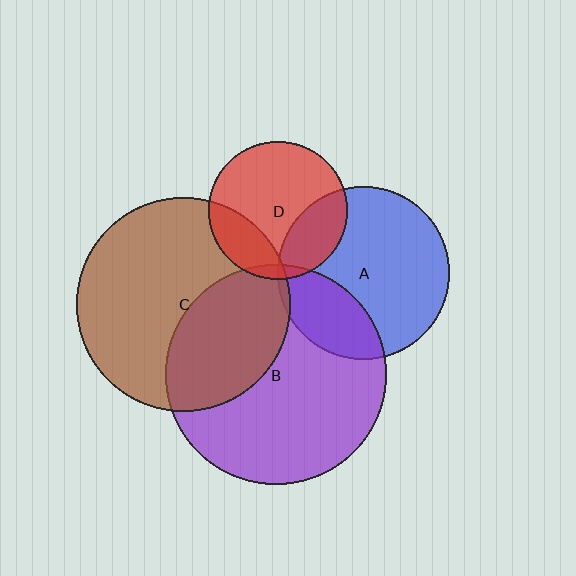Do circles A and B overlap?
Yes.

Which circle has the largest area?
Circle B (purple).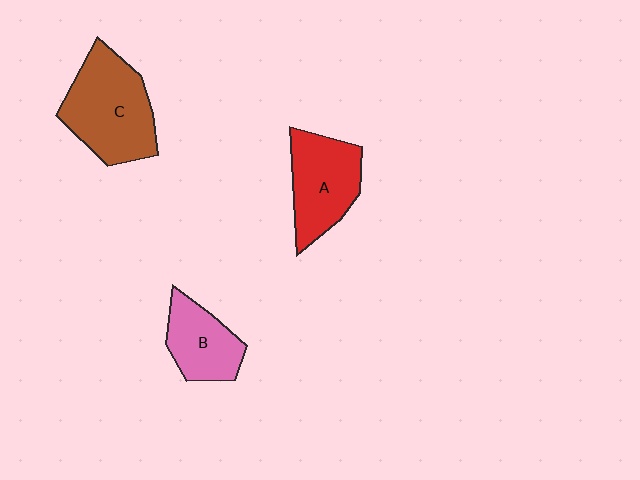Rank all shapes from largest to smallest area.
From largest to smallest: C (brown), A (red), B (pink).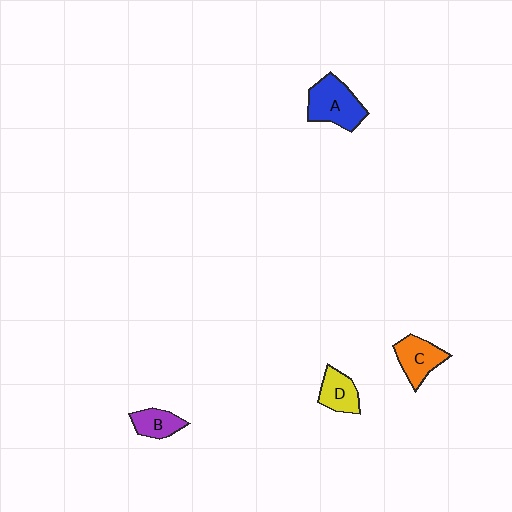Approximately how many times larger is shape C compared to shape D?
Approximately 1.2 times.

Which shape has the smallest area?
Shape B (purple).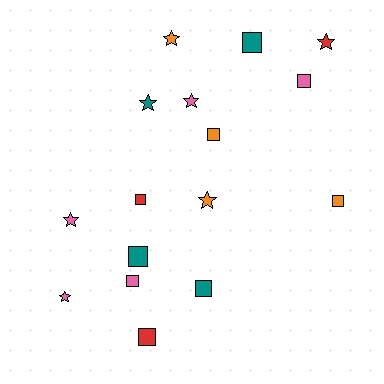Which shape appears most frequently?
Square, with 9 objects.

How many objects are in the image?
There are 16 objects.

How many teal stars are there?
There is 1 teal star.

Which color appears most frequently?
Pink, with 5 objects.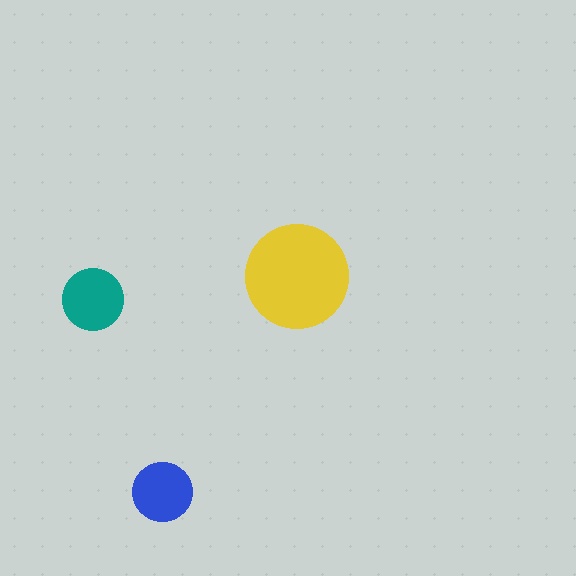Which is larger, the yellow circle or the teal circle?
The yellow one.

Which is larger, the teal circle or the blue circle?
The teal one.